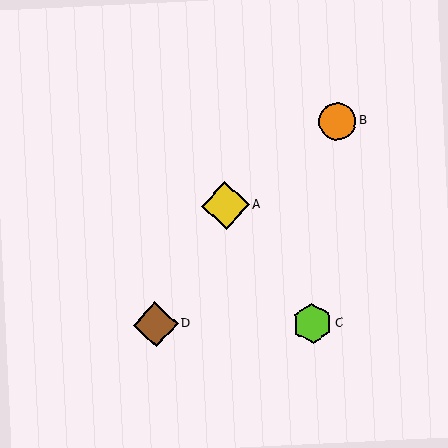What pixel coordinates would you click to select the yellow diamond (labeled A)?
Click at (225, 206) to select the yellow diamond A.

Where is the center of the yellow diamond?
The center of the yellow diamond is at (225, 206).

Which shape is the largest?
The yellow diamond (labeled A) is the largest.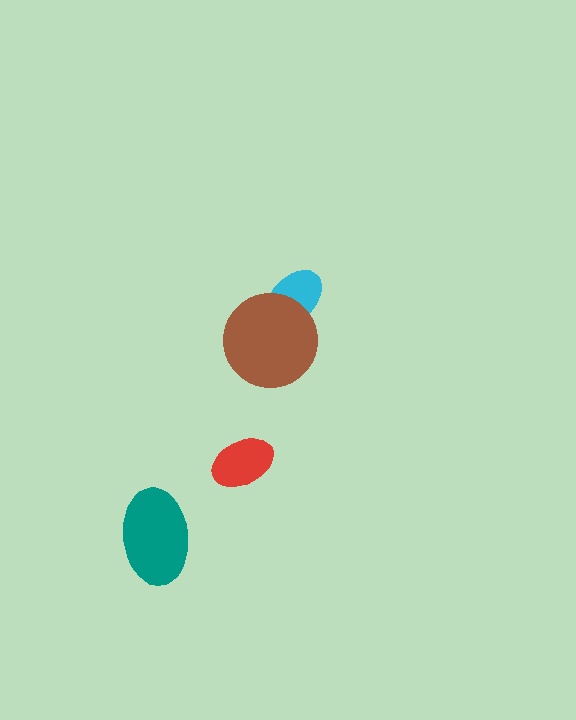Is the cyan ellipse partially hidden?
Yes, it is partially covered by another shape.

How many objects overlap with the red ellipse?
0 objects overlap with the red ellipse.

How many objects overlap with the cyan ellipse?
1 object overlaps with the cyan ellipse.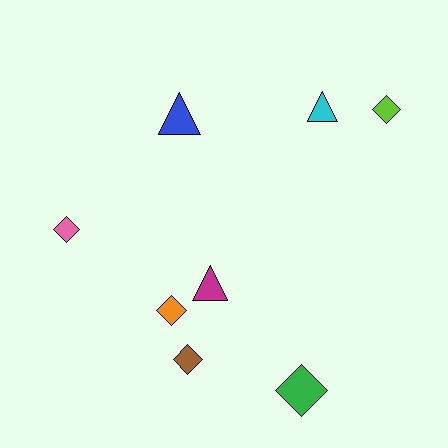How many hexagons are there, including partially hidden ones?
There are no hexagons.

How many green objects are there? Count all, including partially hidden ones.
There is 1 green object.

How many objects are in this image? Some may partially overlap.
There are 8 objects.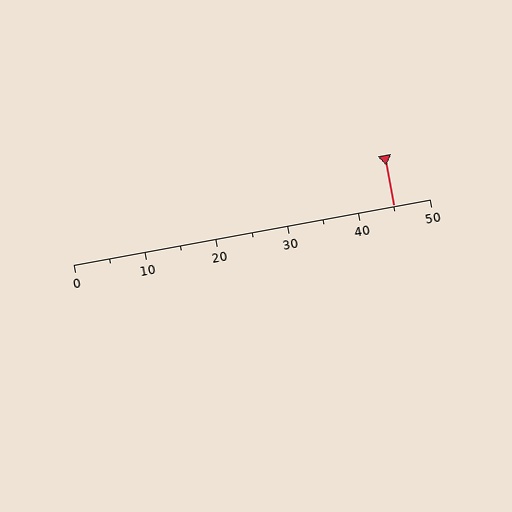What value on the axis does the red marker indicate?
The marker indicates approximately 45.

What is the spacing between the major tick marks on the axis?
The major ticks are spaced 10 apart.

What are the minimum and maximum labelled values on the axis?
The axis runs from 0 to 50.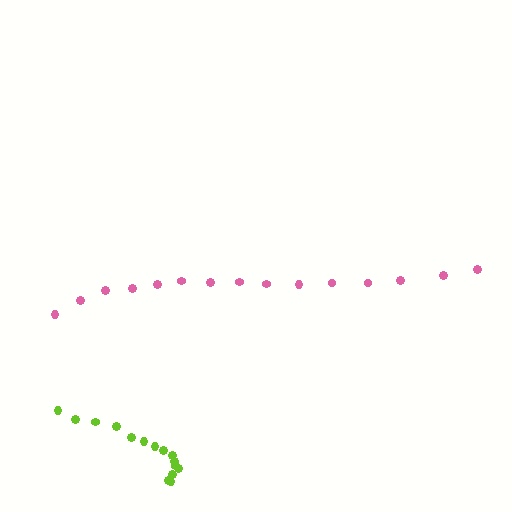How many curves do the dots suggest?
There are 2 distinct paths.